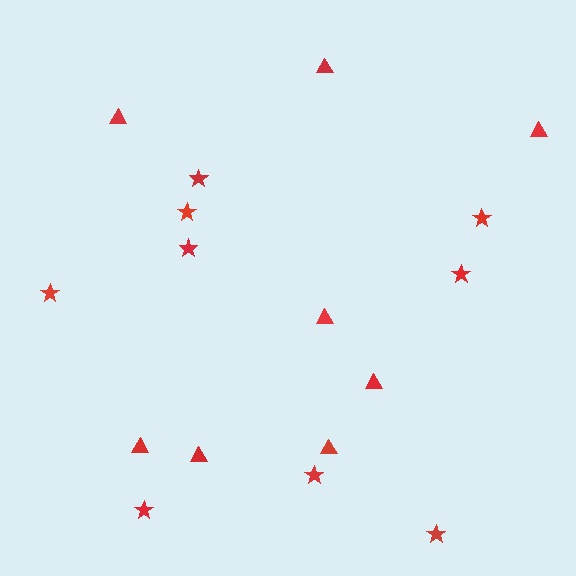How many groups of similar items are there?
There are 2 groups: one group of stars (9) and one group of triangles (8).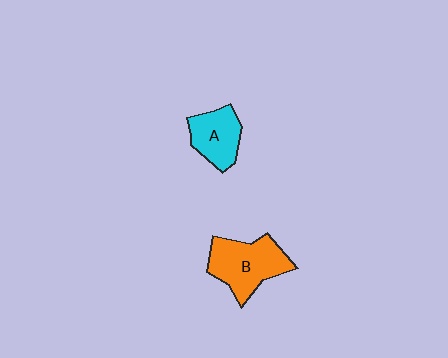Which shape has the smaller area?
Shape A (cyan).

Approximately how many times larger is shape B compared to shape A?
Approximately 1.4 times.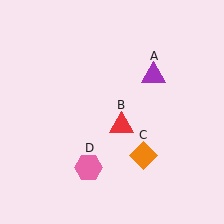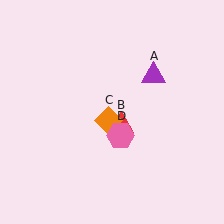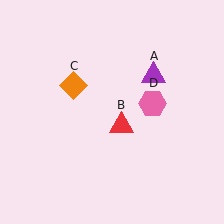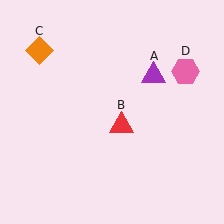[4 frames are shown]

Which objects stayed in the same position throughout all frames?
Purple triangle (object A) and red triangle (object B) remained stationary.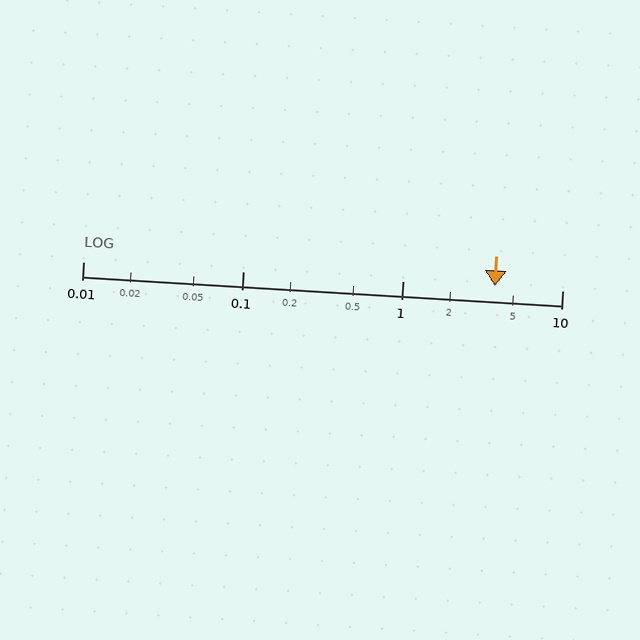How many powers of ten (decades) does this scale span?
The scale spans 3 decades, from 0.01 to 10.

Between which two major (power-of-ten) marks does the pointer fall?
The pointer is between 1 and 10.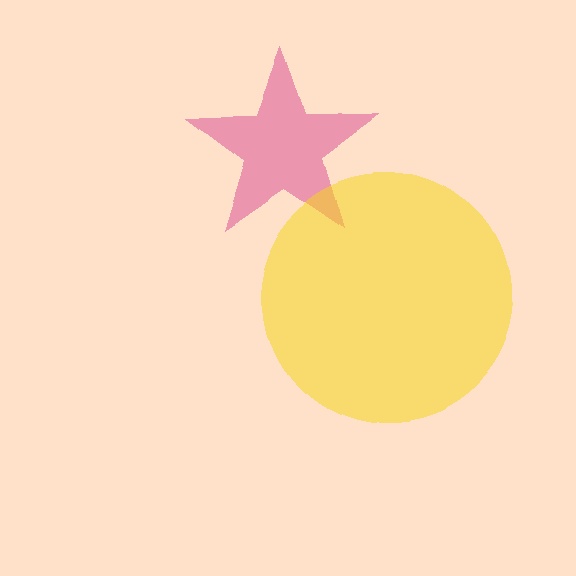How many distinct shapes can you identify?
There are 2 distinct shapes: a magenta star, a yellow circle.